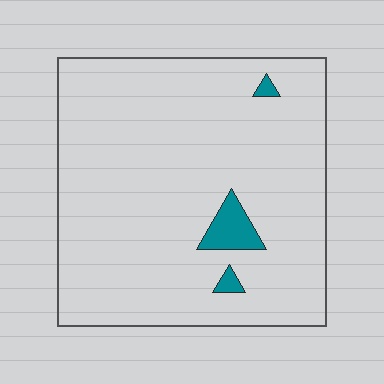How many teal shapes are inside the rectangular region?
3.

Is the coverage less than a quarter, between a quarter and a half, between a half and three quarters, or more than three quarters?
Less than a quarter.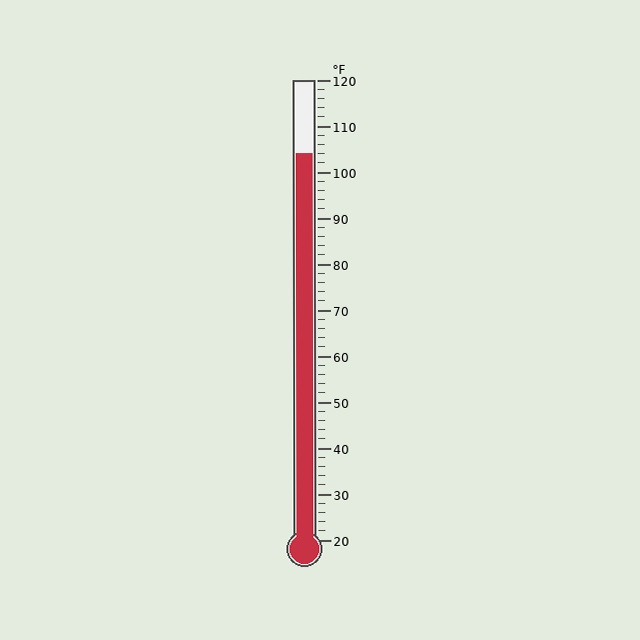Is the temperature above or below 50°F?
The temperature is above 50°F.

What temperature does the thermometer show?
The thermometer shows approximately 104°F.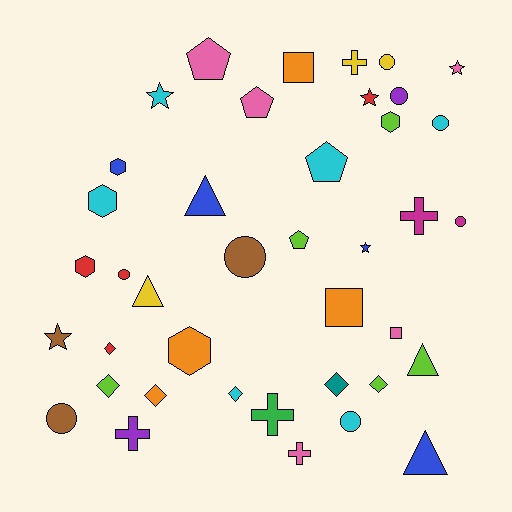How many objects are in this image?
There are 40 objects.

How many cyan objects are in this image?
There are 6 cyan objects.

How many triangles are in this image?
There are 4 triangles.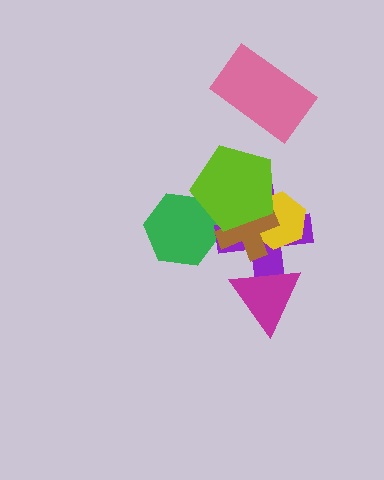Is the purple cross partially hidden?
Yes, it is partially covered by another shape.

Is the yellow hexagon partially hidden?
Yes, it is partially covered by another shape.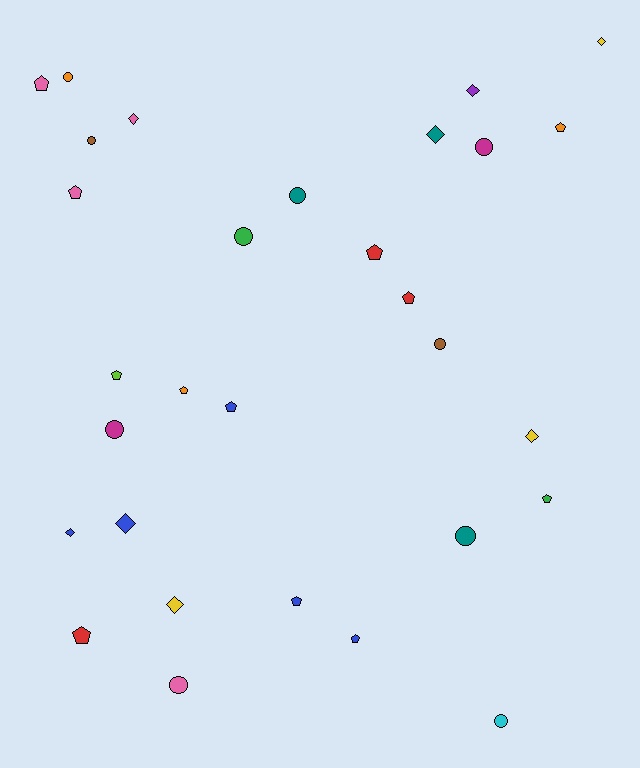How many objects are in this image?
There are 30 objects.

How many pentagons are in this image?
There are 12 pentagons.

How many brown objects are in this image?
There are 2 brown objects.